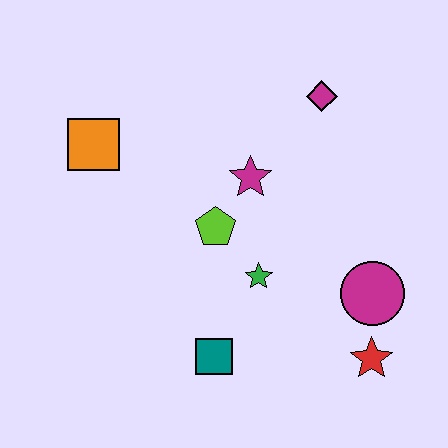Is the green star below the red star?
No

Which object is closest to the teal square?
The green star is closest to the teal square.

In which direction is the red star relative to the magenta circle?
The red star is below the magenta circle.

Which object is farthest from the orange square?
The red star is farthest from the orange square.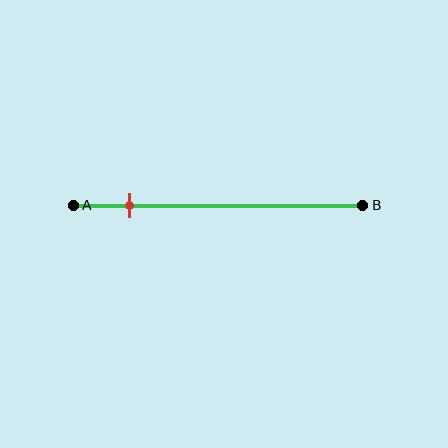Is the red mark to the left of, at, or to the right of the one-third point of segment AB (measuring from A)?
The red mark is to the left of the one-third point of segment AB.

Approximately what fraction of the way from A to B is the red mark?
The red mark is approximately 20% of the way from A to B.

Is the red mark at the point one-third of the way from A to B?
No, the mark is at about 20% from A, not at the 33% one-third point.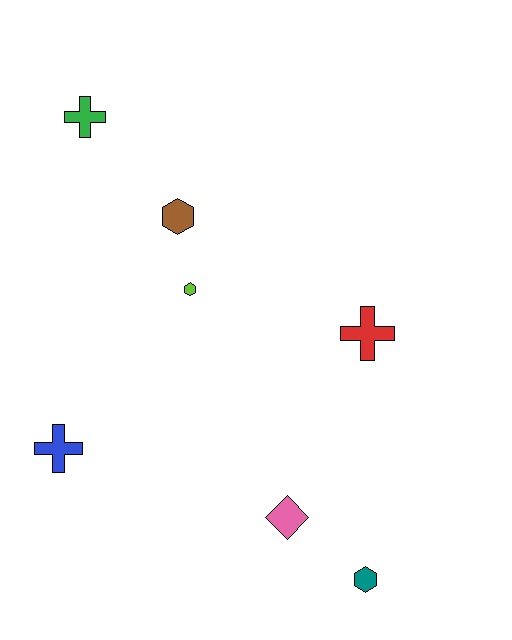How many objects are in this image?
There are 7 objects.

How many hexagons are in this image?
There are 3 hexagons.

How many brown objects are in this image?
There is 1 brown object.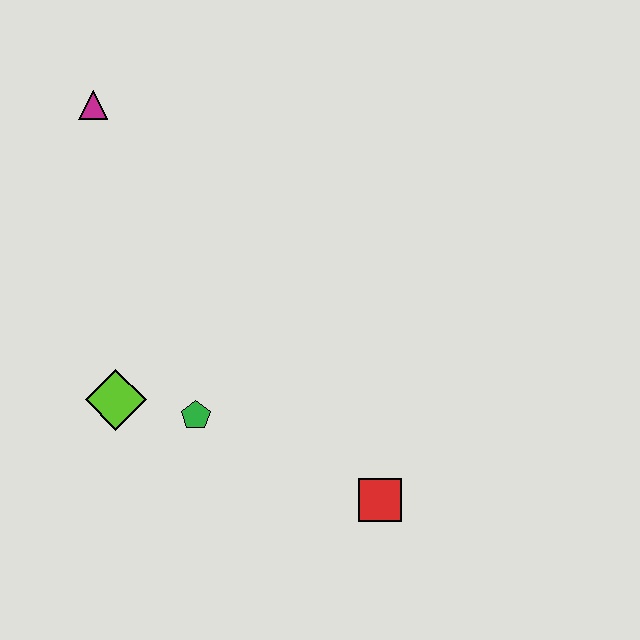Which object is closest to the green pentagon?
The lime diamond is closest to the green pentagon.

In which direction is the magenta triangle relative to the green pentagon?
The magenta triangle is above the green pentagon.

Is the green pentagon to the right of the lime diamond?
Yes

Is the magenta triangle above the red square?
Yes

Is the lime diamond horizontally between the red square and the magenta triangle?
Yes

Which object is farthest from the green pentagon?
The magenta triangle is farthest from the green pentagon.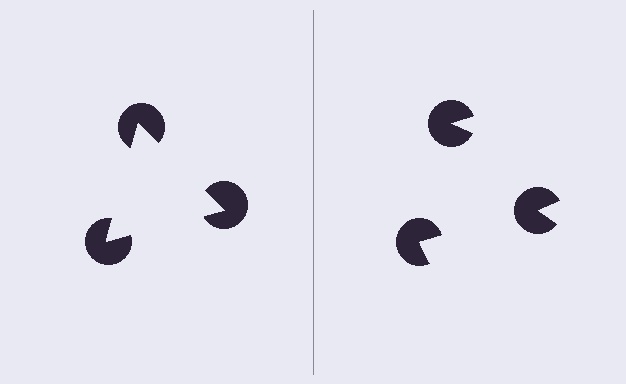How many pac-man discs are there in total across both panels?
6 — 3 on each side.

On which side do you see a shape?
An illusory triangle appears on the left side. On the right side the wedge cuts are rotated, so no coherent shape forms.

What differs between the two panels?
The pac-man discs are positioned identically on both sides; only the wedge orientations differ. On the left they align to a triangle; on the right they are misaligned.